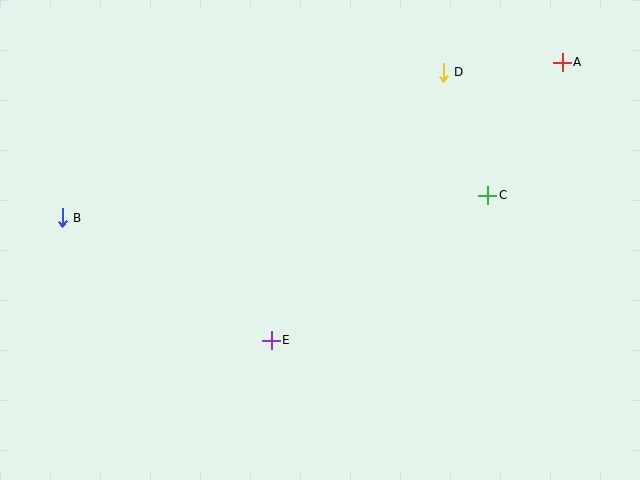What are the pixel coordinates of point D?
Point D is at (443, 72).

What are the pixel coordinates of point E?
Point E is at (271, 340).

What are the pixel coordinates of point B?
Point B is at (62, 218).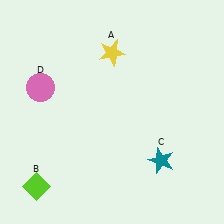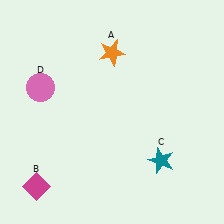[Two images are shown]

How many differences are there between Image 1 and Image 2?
There are 2 differences between the two images.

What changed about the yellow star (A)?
In Image 1, A is yellow. In Image 2, it changed to orange.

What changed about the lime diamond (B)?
In Image 1, B is lime. In Image 2, it changed to magenta.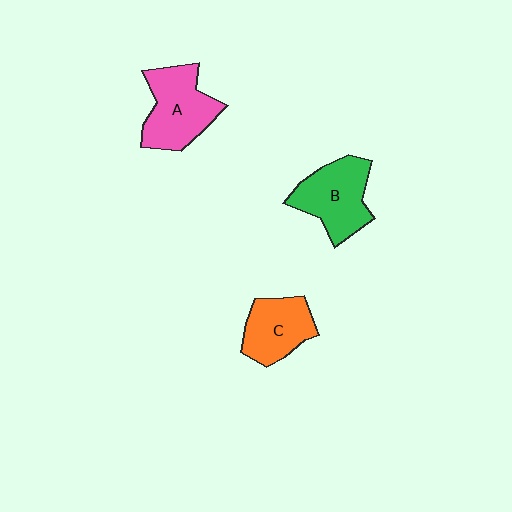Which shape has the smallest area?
Shape C (orange).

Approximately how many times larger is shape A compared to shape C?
Approximately 1.3 times.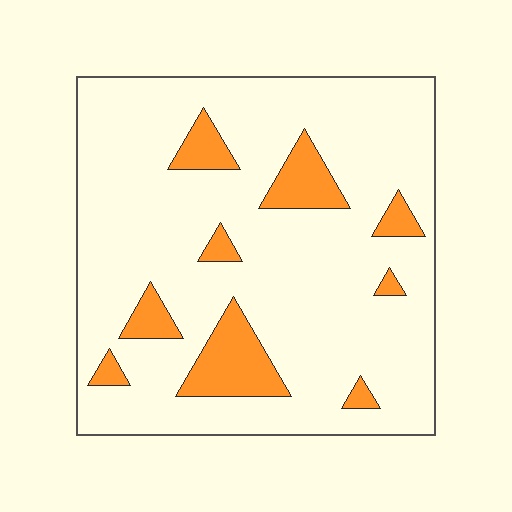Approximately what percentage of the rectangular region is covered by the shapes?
Approximately 15%.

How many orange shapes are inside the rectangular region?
9.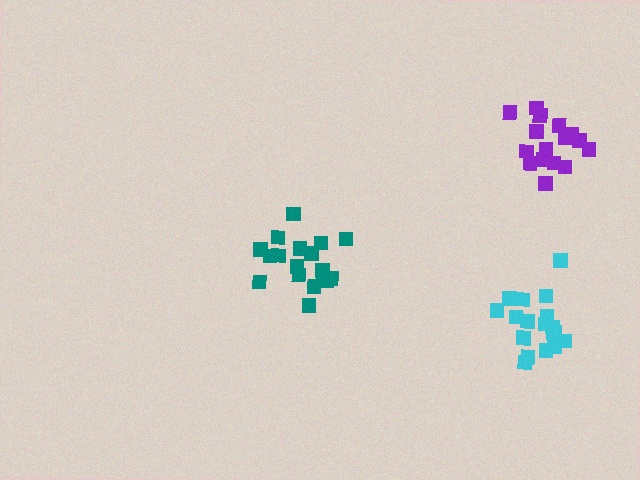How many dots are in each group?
Group 1: 18 dots, Group 2: 16 dots, Group 3: 18 dots (52 total).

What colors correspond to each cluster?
The clusters are colored: cyan, purple, teal.